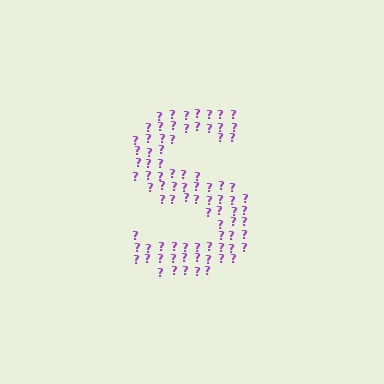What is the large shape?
The large shape is the letter S.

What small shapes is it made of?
It is made of small question marks.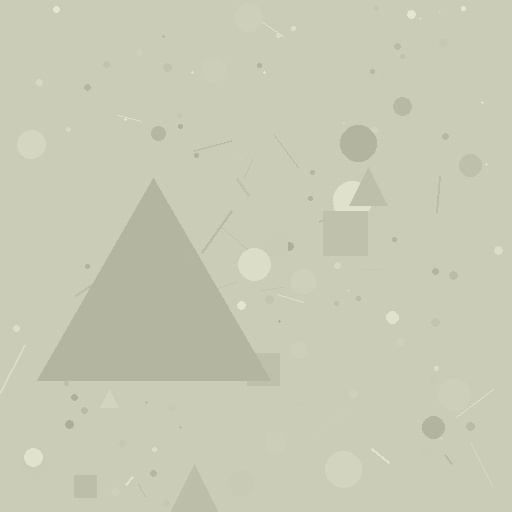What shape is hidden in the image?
A triangle is hidden in the image.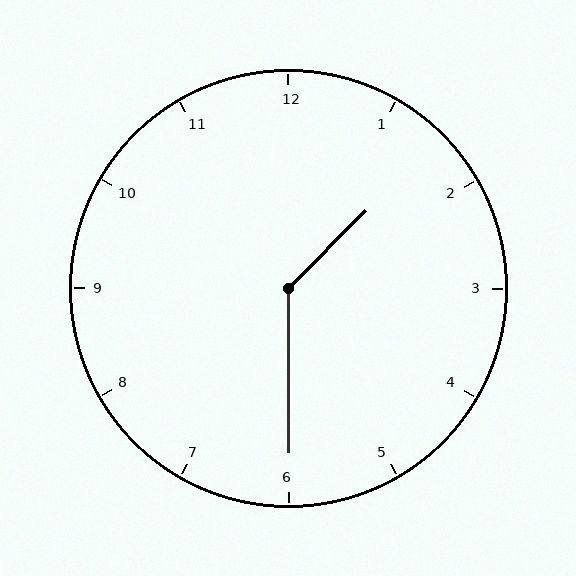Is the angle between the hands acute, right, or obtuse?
It is obtuse.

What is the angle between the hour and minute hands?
Approximately 135 degrees.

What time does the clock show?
1:30.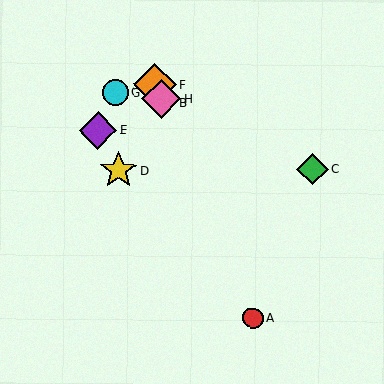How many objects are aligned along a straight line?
4 objects (A, B, F, H) are aligned along a straight line.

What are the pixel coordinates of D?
Object D is at (118, 170).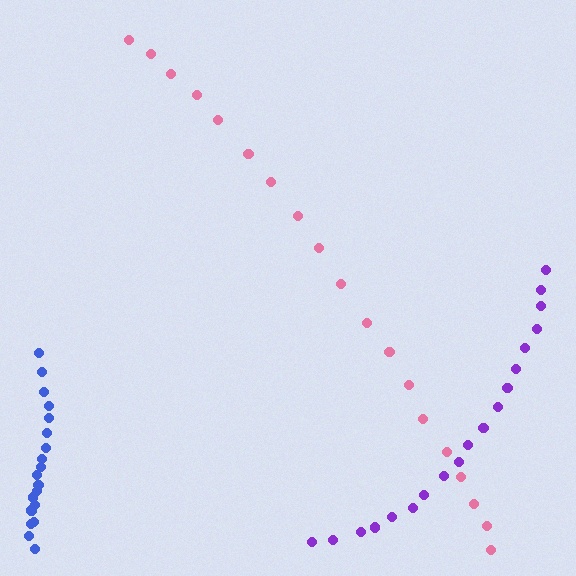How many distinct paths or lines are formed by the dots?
There are 3 distinct paths.